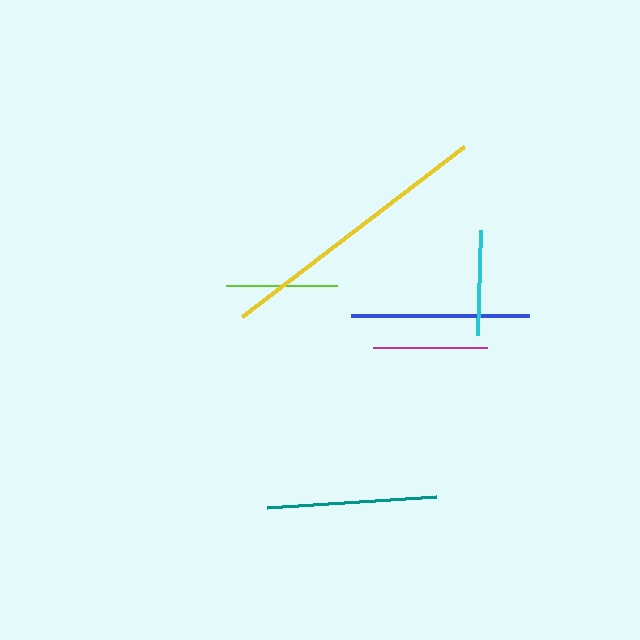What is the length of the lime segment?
The lime segment is approximately 111 pixels long.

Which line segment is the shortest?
The cyan line is the shortest at approximately 105 pixels.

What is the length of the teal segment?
The teal segment is approximately 169 pixels long.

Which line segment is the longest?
The yellow line is the longest at approximately 279 pixels.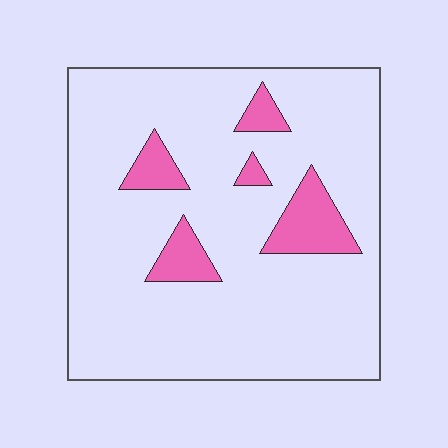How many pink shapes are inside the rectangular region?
5.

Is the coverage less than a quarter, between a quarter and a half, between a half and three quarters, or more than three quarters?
Less than a quarter.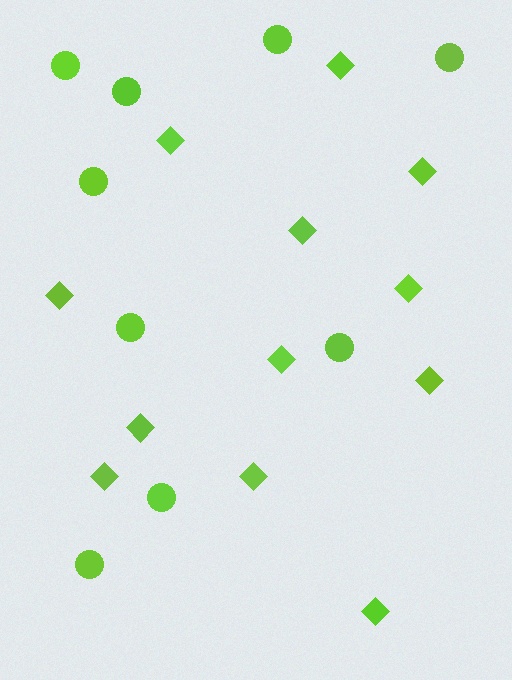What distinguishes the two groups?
There are 2 groups: one group of diamonds (12) and one group of circles (9).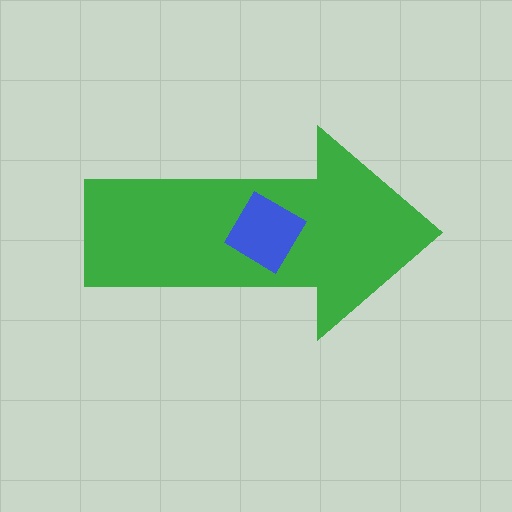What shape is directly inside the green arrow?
The blue diamond.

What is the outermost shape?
The green arrow.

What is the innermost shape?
The blue diamond.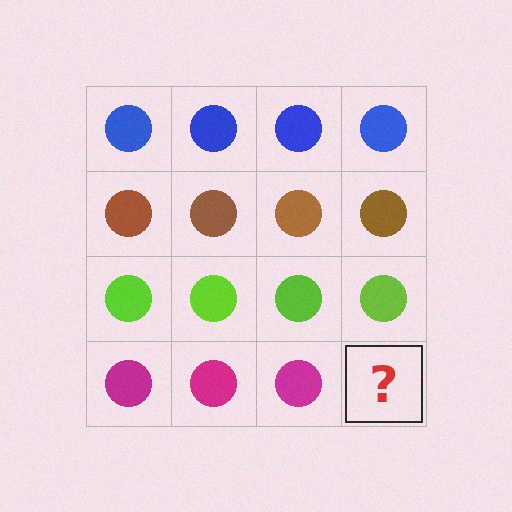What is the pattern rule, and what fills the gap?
The rule is that each row has a consistent color. The gap should be filled with a magenta circle.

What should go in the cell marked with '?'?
The missing cell should contain a magenta circle.